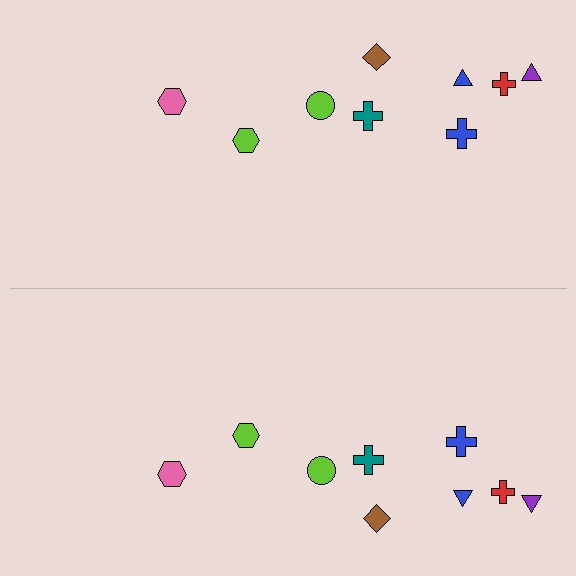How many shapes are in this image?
There are 18 shapes in this image.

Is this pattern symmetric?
Yes, this pattern has bilateral (reflection) symmetry.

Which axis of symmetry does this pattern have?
The pattern has a horizontal axis of symmetry running through the center of the image.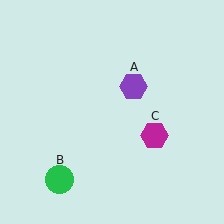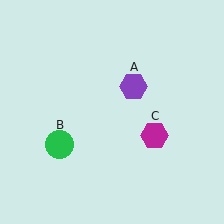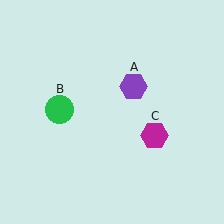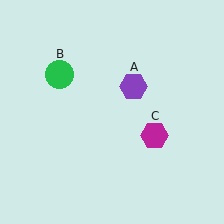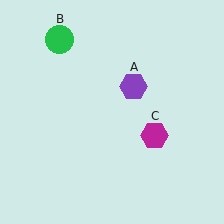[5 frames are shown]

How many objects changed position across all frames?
1 object changed position: green circle (object B).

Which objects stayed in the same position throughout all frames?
Purple hexagon (object A) and magenta hexagon (object C) remained stationary.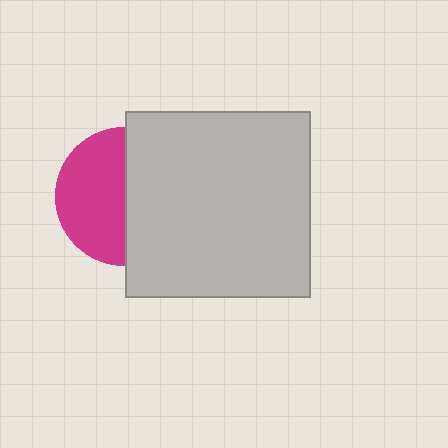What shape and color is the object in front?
The object in front is a light gray square.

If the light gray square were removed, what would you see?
You would see the complete magenta circle.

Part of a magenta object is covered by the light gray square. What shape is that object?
It is a circle.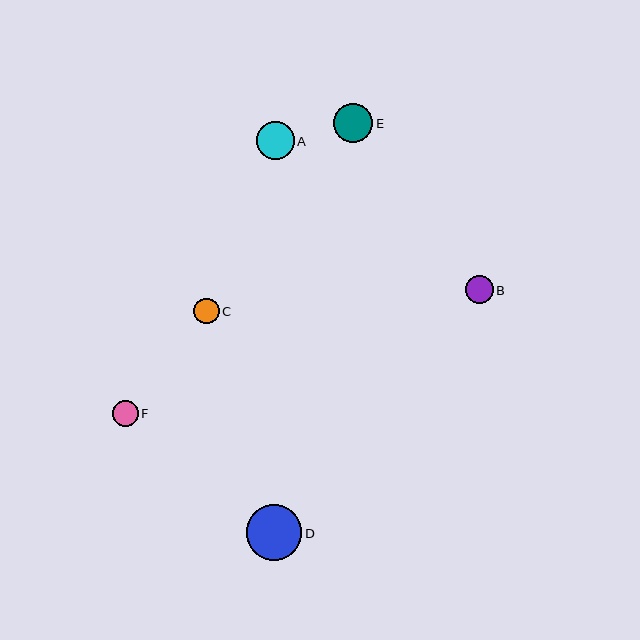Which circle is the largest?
Circle D is the largest with a size of approximately 56 pixels.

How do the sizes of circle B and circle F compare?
Circle B and circle F are approximately the same size.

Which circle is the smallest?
Circle F is the smallest with a size of approximately 26 pixels.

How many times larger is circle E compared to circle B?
Circle E is approximately 1.4 times the size of circle B.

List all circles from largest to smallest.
From largest to smallest: D, E, A, B, C, F.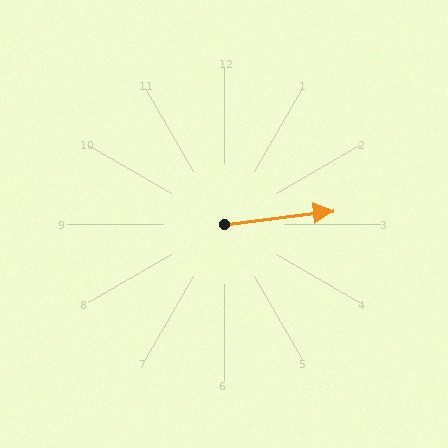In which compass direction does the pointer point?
East.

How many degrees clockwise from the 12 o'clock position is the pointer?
Approximately 83 degrees.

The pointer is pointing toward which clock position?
Roughly 3 o'clock.